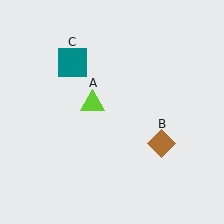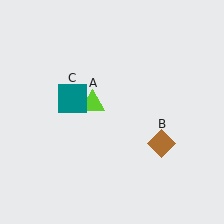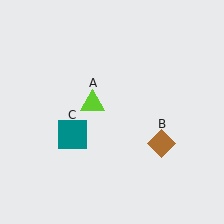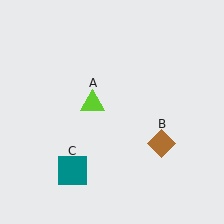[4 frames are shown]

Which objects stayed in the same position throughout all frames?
Lime triangle (object A) and brown diamond (object B) remained stationary.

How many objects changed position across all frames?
1 object changed position: teal square (object C).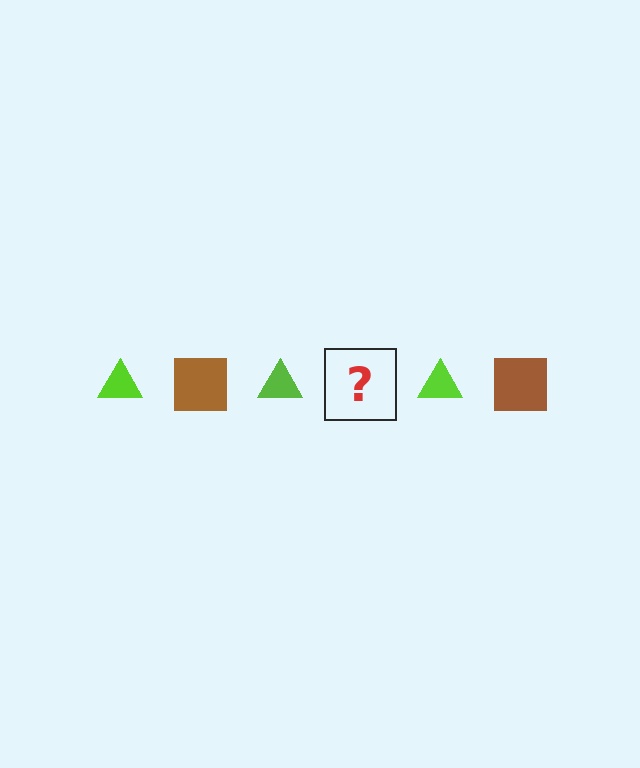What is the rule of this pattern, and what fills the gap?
The rule is that the pattern alternates between lime triangle and brown square. The gap should be filled with a brown square.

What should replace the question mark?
The question mark should be replaced with a brown square.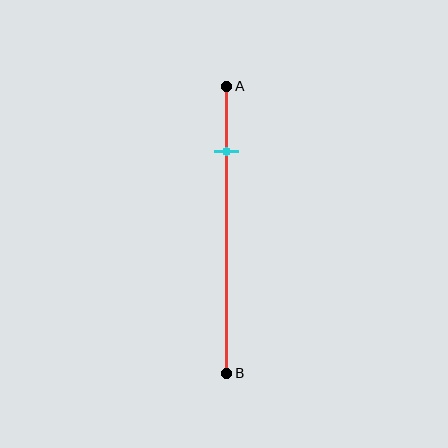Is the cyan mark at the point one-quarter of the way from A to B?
Yes, the mark is approximately at the one-quarter point.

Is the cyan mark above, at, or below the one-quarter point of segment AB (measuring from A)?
The cyan mark is approximately at the one-quarter point of segment AB.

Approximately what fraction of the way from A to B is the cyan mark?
The cyan mark is approximately 25% of the way from A to B.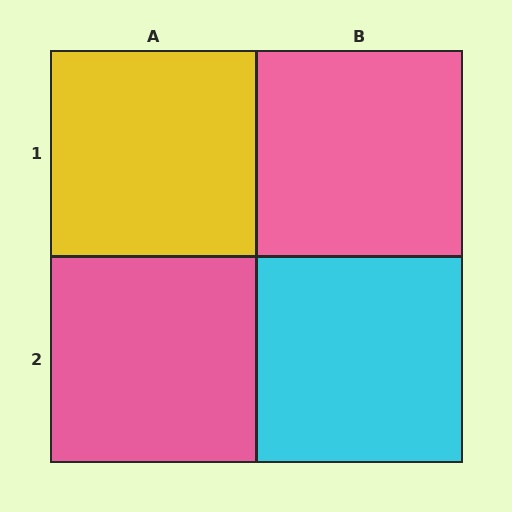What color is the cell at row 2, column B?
Cyan.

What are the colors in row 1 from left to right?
Yellow, pink.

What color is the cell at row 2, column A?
Pink.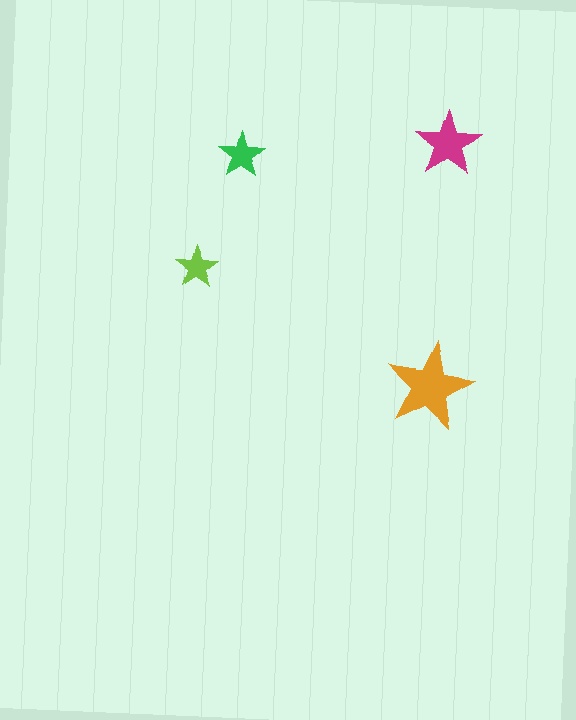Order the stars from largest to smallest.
the orange one, the magenta one, the green one, the lime one.